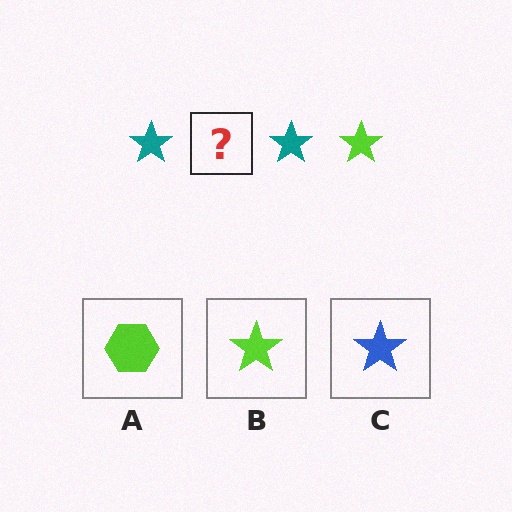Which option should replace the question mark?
Option B.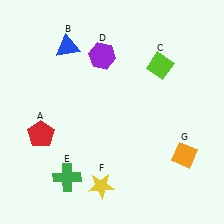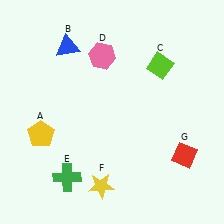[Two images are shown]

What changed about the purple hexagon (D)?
In Image 1, D is purple. In Image 2, it changed to pink.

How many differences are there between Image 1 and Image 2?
There are 3 differences between the two images.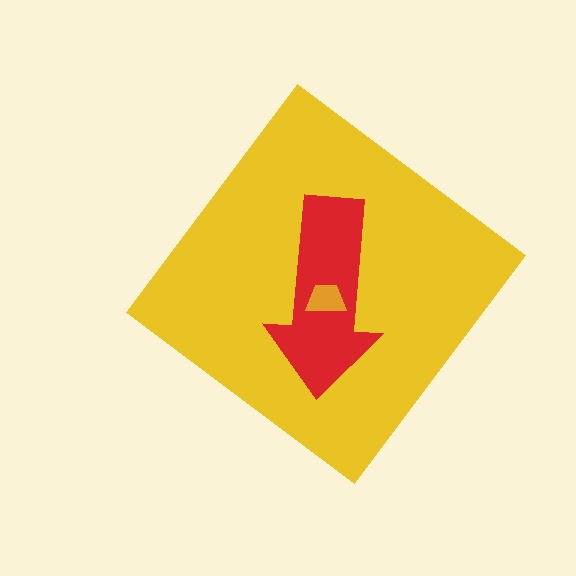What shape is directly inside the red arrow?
The orange trapezoid.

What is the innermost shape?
The orange trapezoid.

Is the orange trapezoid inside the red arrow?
Yes.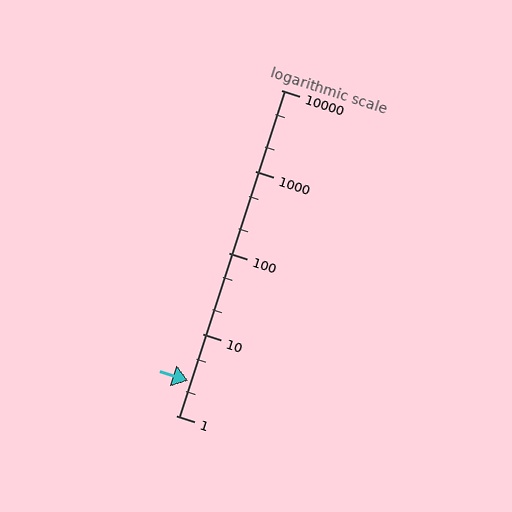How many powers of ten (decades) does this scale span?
The scale spans 4 decades, from 1 to 10000.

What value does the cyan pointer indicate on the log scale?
The pointer indicates approximately 2.7.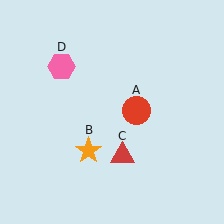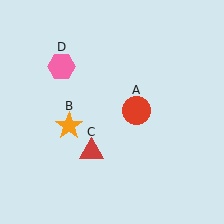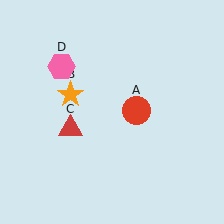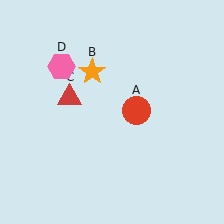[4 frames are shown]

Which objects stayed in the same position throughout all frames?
Red circle (object A) and pink hexagon (object D) remained stationary.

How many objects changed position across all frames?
2 objects changed position: orange star (object B), red triangle (object C).